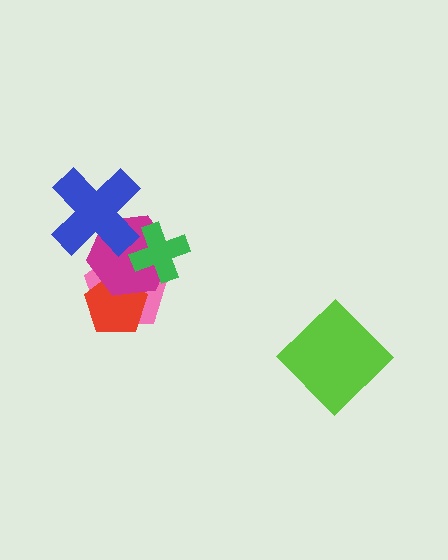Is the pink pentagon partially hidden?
Yes, it is partially covered by another shape.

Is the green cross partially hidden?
No, no other shape covers it.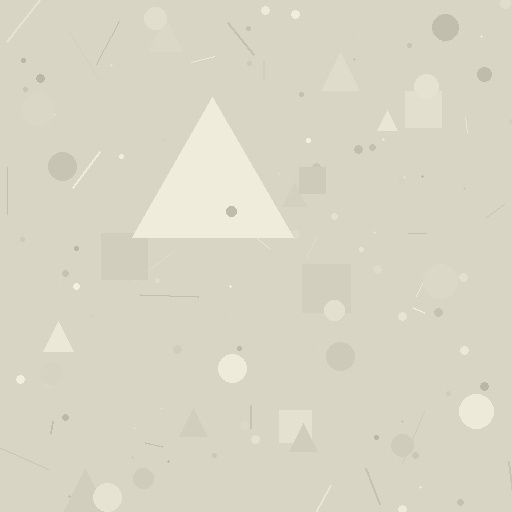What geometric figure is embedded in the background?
A triangle is embedded in the background.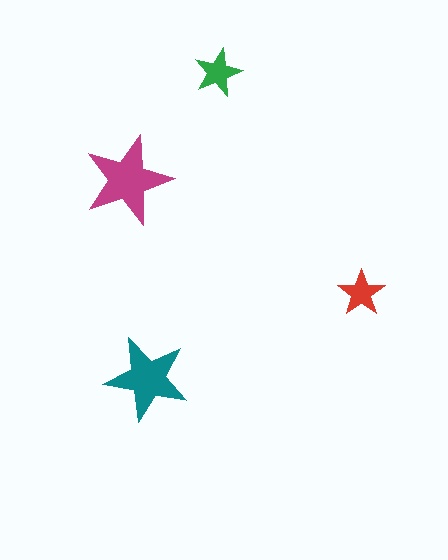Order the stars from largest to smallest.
the magenta one, the teal one, the green one, the red one.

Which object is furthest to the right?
The red star is rightmost.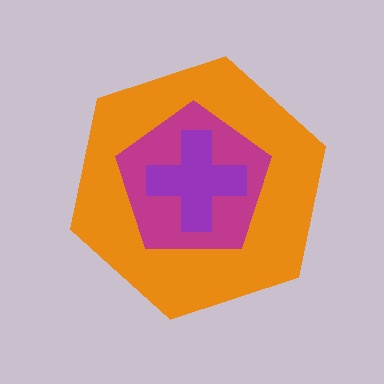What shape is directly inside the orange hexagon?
The magenta pentagon.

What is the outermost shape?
The orange hexagon.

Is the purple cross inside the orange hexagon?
Yes.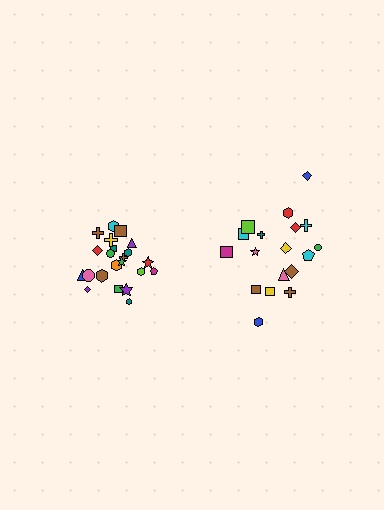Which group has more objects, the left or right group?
The left group.